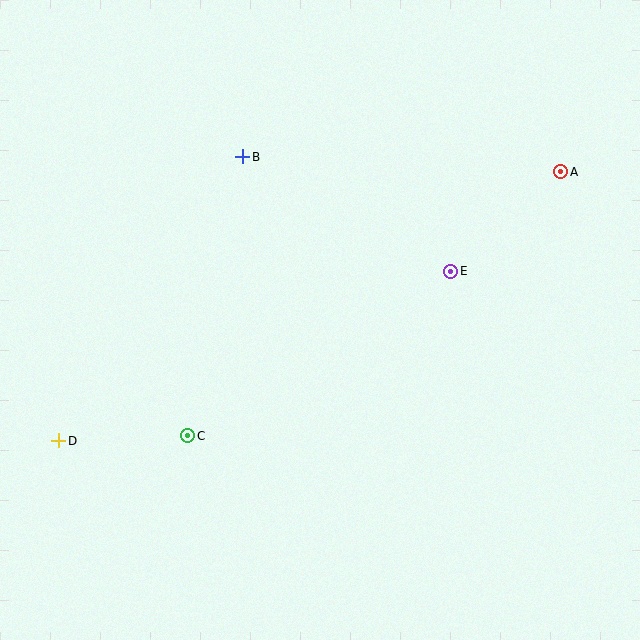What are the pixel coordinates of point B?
Point B is at (243, 157).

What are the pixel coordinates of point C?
Point C is at (188, 436).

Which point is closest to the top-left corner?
Point B is closest to the top-left corner.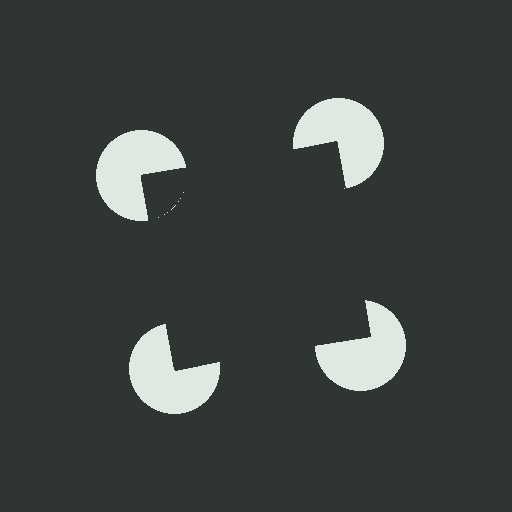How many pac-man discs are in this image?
There are 4 — one at each vertex of the illusory square.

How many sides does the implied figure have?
4 sides.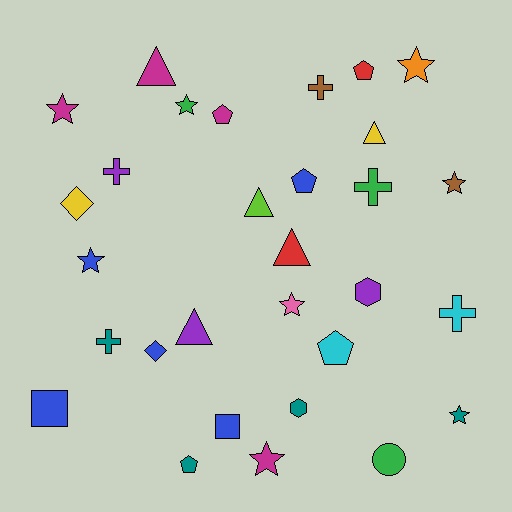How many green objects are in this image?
There are 3 green objects.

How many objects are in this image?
There are 30 objects.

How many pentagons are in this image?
There are 5 pentagons.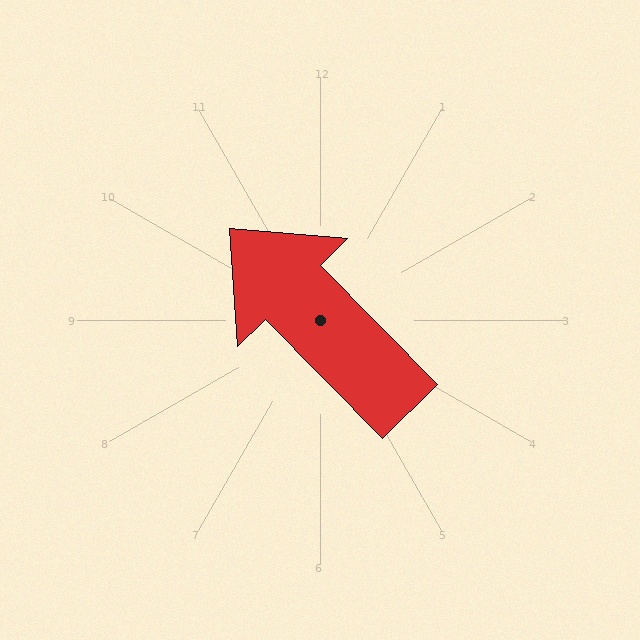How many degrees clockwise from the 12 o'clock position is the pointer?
Approximately 315 degrees.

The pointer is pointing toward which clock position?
Roughly 11 o'clock.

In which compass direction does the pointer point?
Northwest.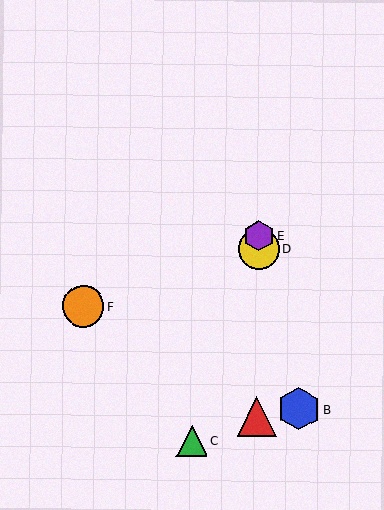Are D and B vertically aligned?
No, D is at x≈259 and B is at x≈299.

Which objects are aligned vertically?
Objects A, D, E are aligned vertically.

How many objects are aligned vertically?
3 objects (A, D, E) are aligned vertically.